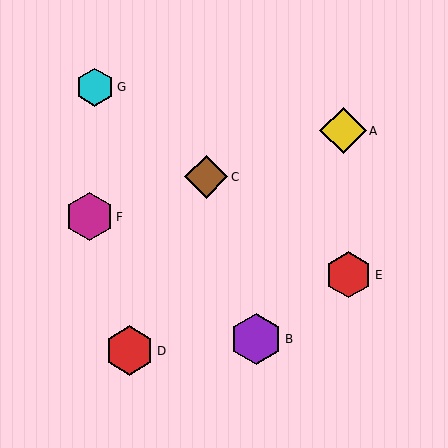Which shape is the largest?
The purple hexagon (labeled B) is the largest.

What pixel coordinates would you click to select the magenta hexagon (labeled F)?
Click at (89, 217) to select the magenta hexagon F.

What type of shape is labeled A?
Shape A is a yellow diamond.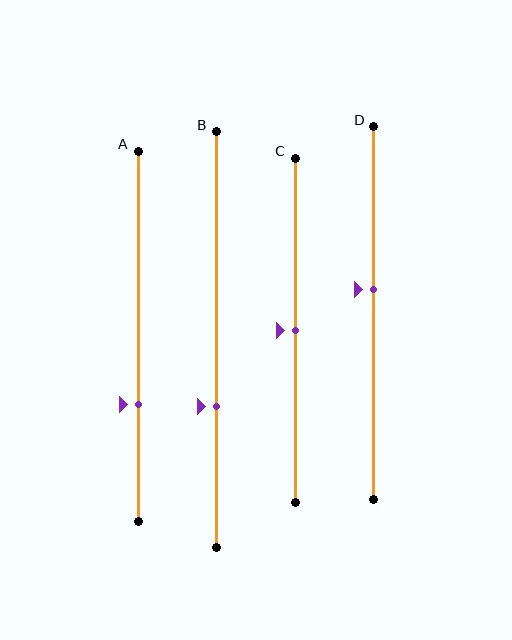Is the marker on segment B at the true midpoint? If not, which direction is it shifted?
No, the marker on segment B is shifted downward by about 16% of the segment length.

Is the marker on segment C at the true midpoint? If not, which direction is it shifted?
Yes, the marker on segment C is at the true midpoint.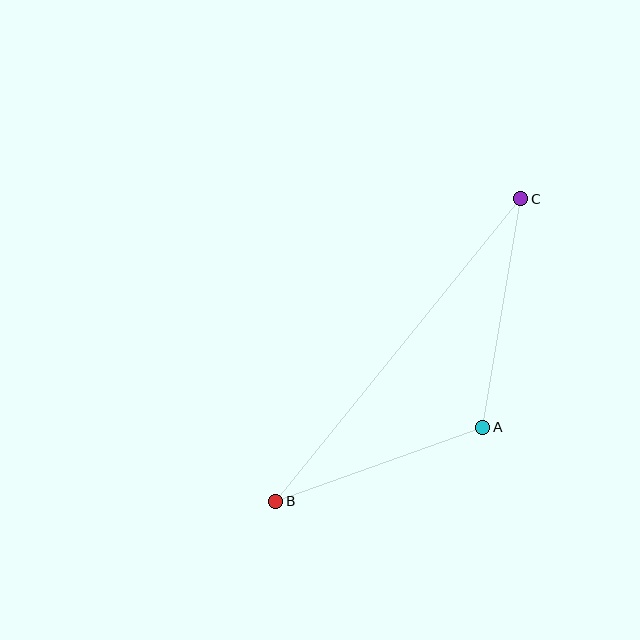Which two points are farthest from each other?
Points B and C are farthest from each other.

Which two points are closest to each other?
Points A and B are closest to each other.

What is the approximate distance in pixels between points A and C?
The distance between A and C is approximately 232 pixels.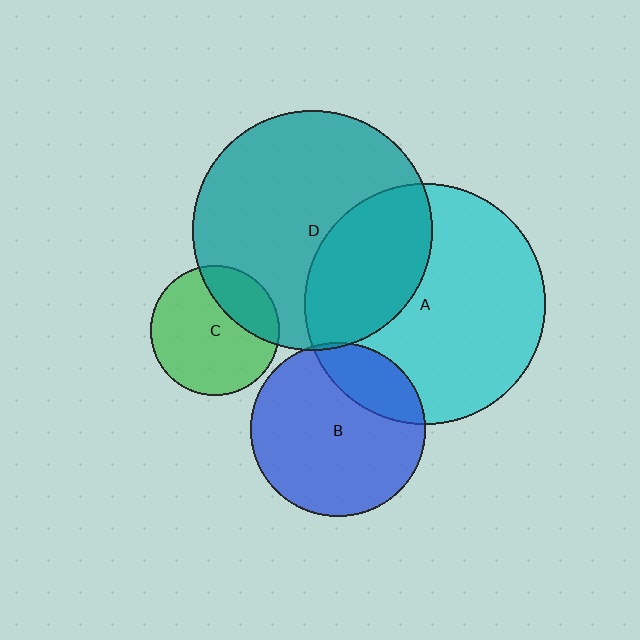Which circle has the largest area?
Circle A (cyan).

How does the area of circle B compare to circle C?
Approximately 1.8 times.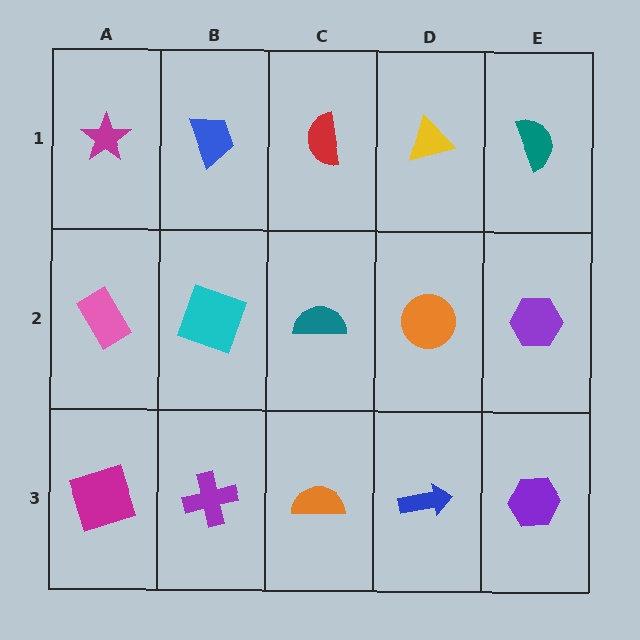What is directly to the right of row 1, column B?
A red semicircle.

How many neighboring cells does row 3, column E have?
2.